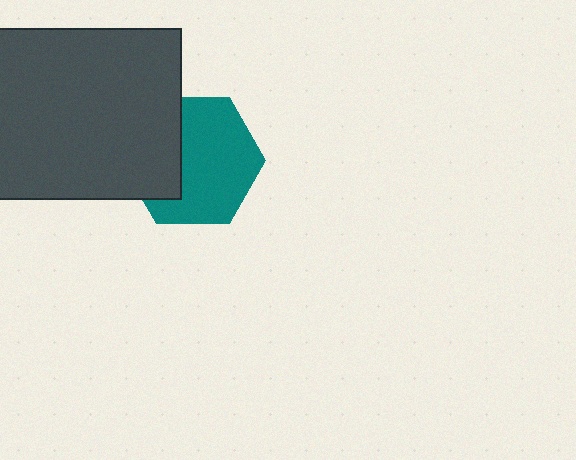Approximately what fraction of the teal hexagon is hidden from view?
Roughly 34% of the teal hexagon is hidden behind the dark gray rectangle.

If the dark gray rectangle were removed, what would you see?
You would see the complete teal hexagon.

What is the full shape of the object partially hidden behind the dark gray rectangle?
The partially hidden object is a teal hexagon.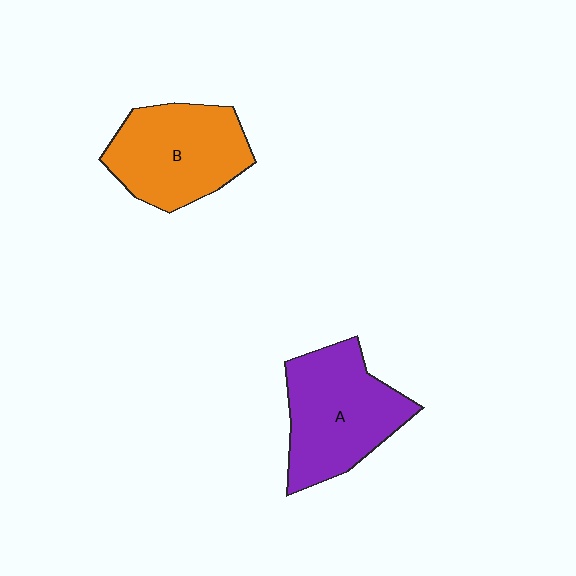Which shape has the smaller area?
Shape B (orange).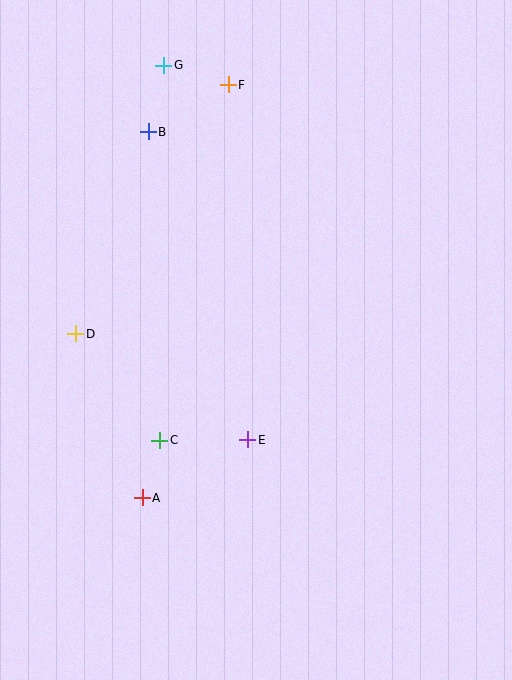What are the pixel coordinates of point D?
Point D is at (76, 334).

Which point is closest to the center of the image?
Point E at (248, 440) is closest to the center.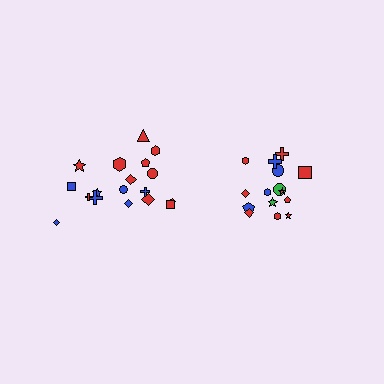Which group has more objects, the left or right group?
The left group.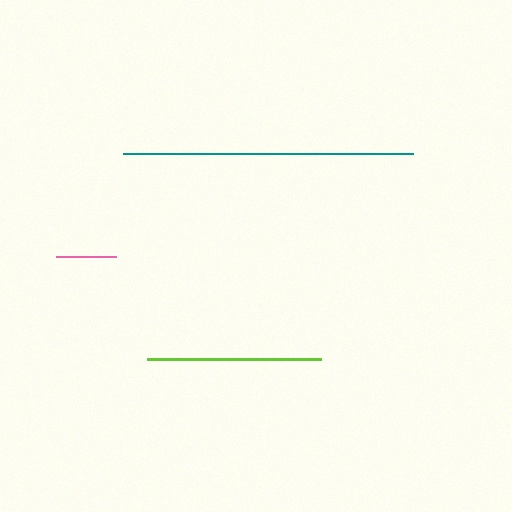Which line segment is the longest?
The teal line is the longest at approximately 290 pixels.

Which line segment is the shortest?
The pink line is the shortest at approximately 60 pixels.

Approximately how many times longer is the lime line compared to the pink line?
The lime line is approximately 2.9 times the length of the pink line.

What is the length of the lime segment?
The lime segment is approximately 174 pixels long.